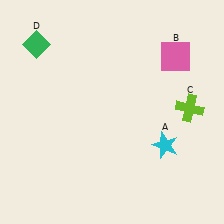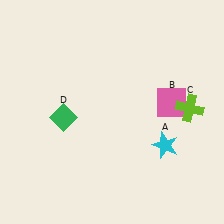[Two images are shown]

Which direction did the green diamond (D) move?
The green diamond (D) moved down.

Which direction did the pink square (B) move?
The pink square (B) moved down.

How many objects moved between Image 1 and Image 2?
2 objects moved between the two images.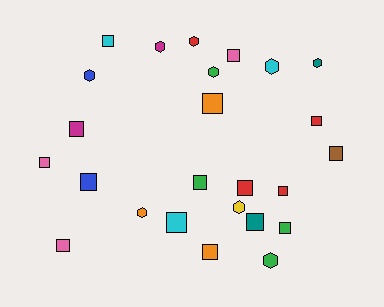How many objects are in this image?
There are 25 objects.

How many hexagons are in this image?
There are 9 hexagons.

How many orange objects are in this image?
There are 3 orange objects.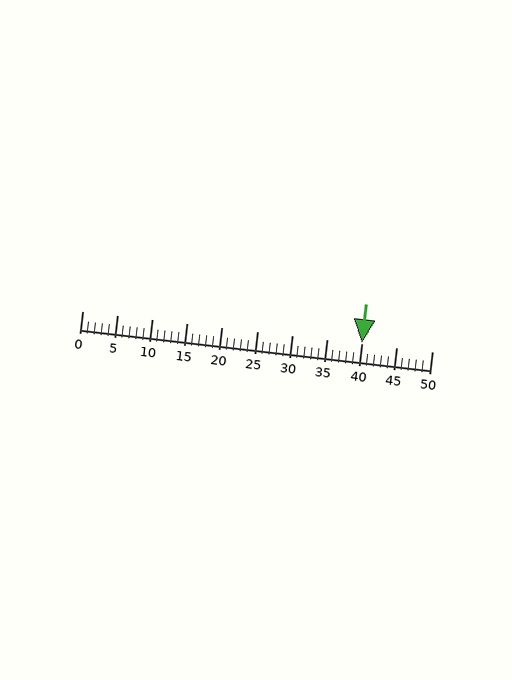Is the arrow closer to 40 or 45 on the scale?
The arrow is closer to 40.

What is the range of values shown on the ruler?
The ruler shows values from 0 to 50.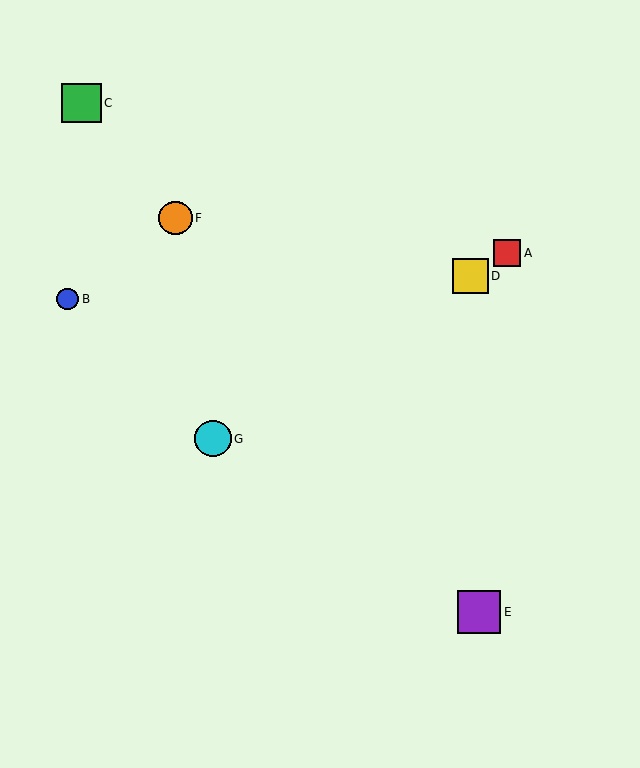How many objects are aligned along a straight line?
3 objects (A, D, G) are aligned along a straight line.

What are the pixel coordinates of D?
Object D is at (470, 276).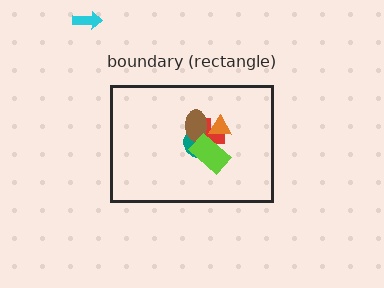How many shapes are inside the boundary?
5 inside, 1 outside.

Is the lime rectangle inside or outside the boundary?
Inside.